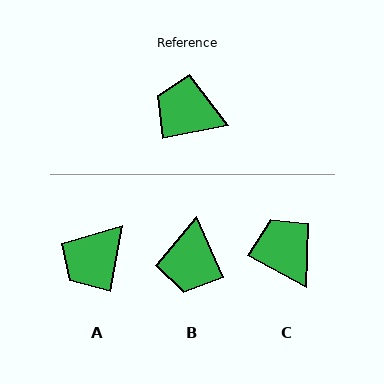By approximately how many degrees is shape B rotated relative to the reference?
Approximately 103 degrees counter-clockwise.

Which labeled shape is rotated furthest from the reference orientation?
B, about 103 degrees away.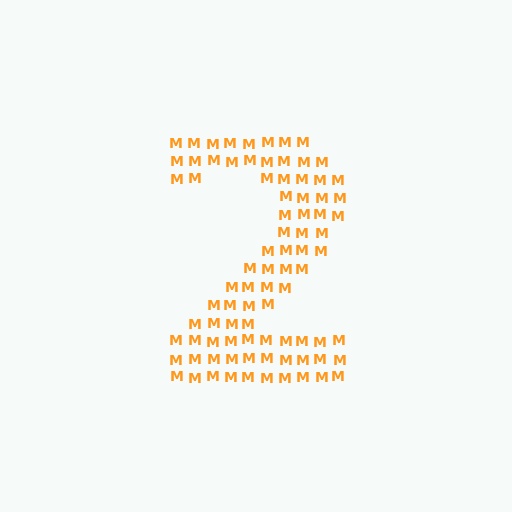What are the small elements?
The small elements are letter M's.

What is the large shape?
The large shape is the digit 2.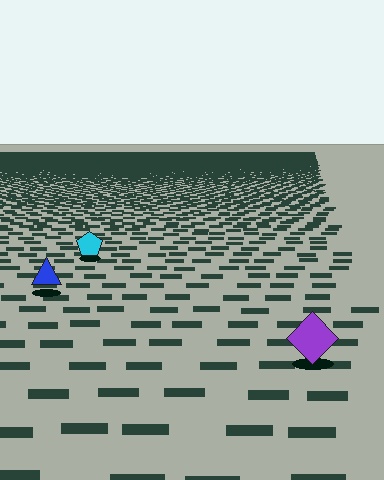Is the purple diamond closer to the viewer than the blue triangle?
Yes. The purple diamond is closer — you can tell from the texture gradient: the ground texture is coarser near it.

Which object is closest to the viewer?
The purple diamond is closest. The texture marks near it are larger and more spread out.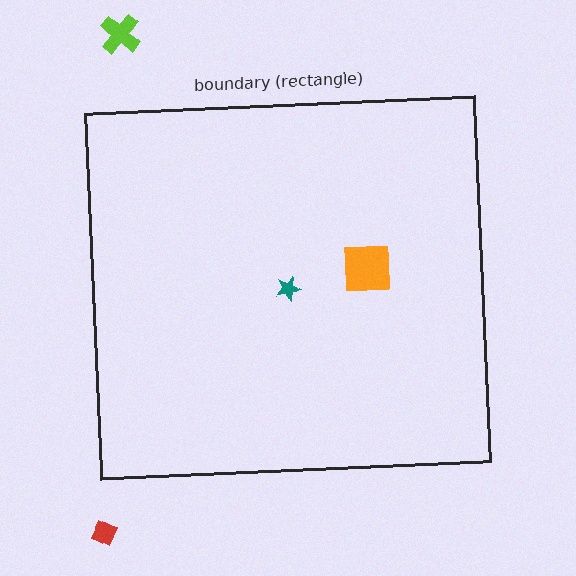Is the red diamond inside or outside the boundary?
Outside.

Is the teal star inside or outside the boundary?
Inside.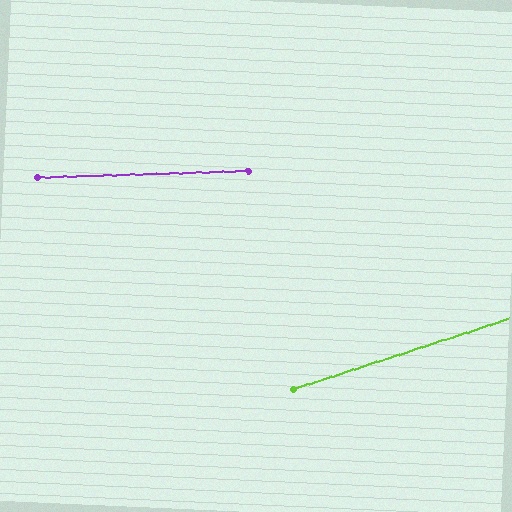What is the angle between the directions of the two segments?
Approximately 16 degrees.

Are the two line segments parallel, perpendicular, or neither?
Neither parallel nor perpendicular — they differ by about 16°.